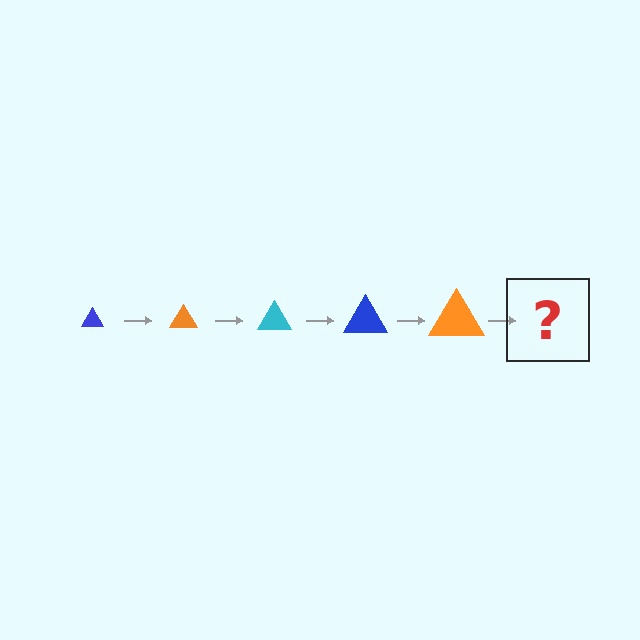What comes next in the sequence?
The next element should be a cyan triangle, larger than the previous one.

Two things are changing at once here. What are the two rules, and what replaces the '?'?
The two rules are that the triangle grows larger each step and the color cycles through blue, orange, and cyan. The '?' should be a cyan triangle, larger than the previous one.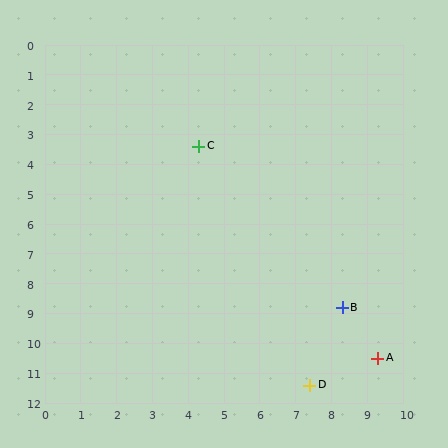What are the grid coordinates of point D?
Point D is at approximately (7.4, 11.4).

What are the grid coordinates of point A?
Point A is at approximately (9.3, 10.5).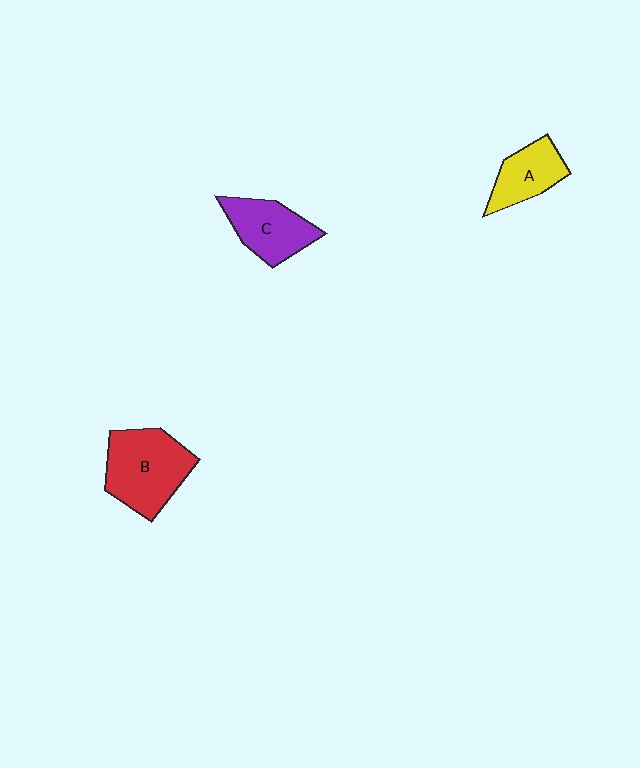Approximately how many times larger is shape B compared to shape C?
Approximately 1.4 times.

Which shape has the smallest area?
Shape A (yellow).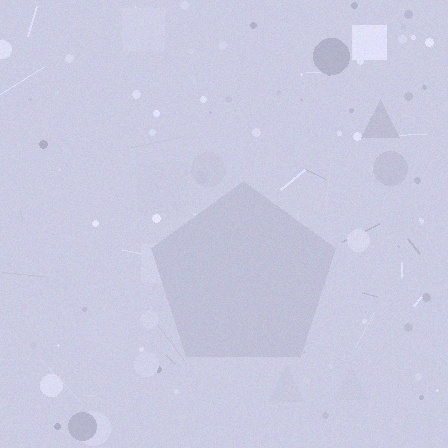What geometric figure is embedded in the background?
A pentagon is embedded in the background.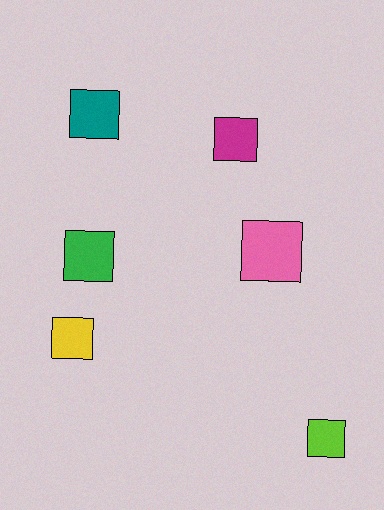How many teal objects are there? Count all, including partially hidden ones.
There is 1 teal object.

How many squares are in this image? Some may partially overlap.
There are 6 squares.